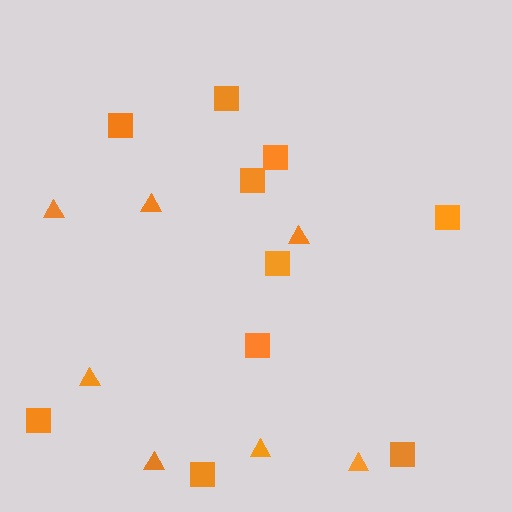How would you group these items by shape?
There are 2 groups: one group of squares (10) and one group of triangles (7).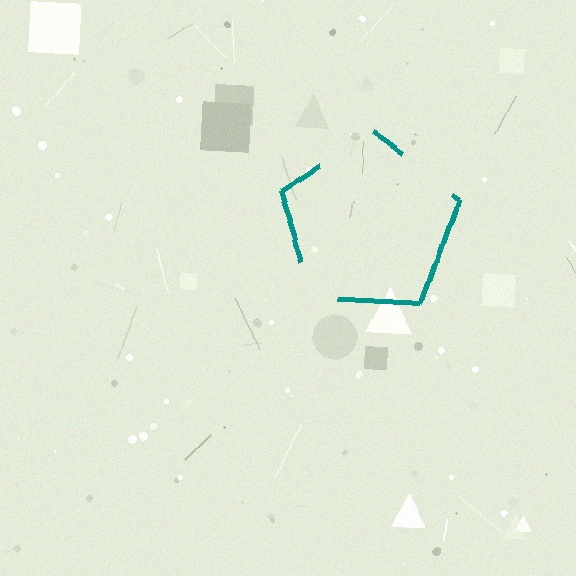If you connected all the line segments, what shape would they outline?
They would outline a pentagon.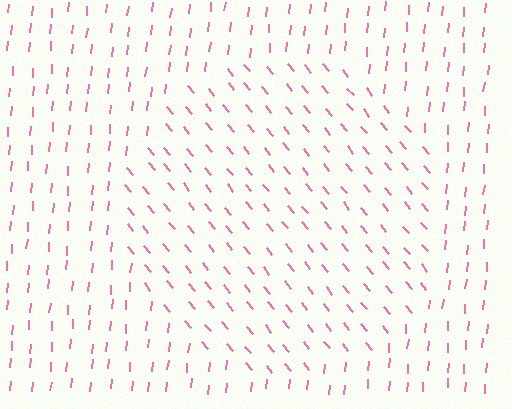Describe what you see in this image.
The image is filled with small pink line segments. A circle region in the image has lines oriented differently from the surrounding lines, creating a visible texture boundary.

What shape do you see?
I see a circle.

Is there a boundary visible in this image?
Yes, there is a texture boundary formed by a change in line orientation.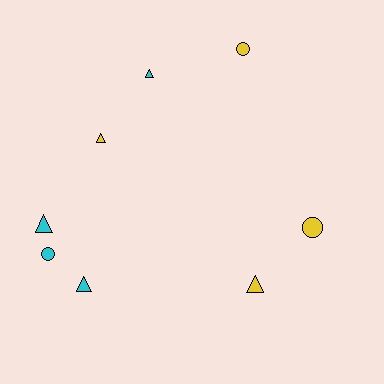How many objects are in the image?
There are 8 objects.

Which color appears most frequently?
Yellow, with 4 objects.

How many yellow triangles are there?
There are 2 yellow triangles.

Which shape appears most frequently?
Triangle, with 5 objects.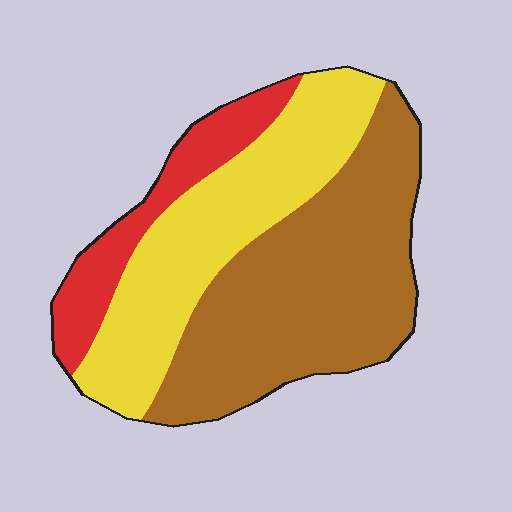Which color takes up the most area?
Brown, at roughly 50%.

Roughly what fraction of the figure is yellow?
Yellow covers about 35% of the figure.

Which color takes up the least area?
Red, at roughly 15%.